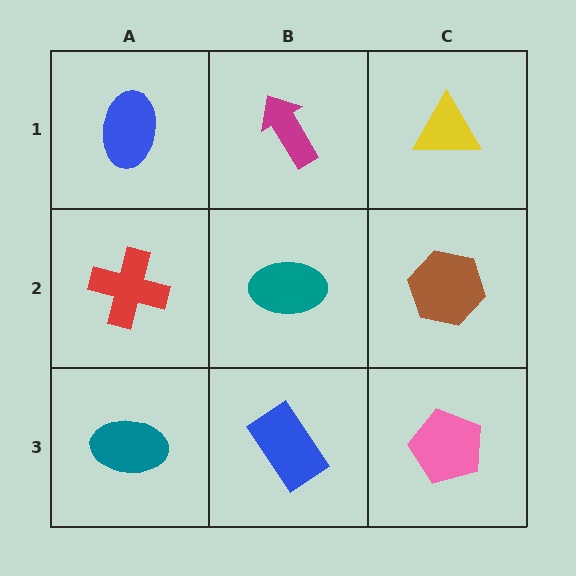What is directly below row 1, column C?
A brown hexagon.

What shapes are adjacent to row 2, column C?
A yellow triangle (row 1, column C), a pink pentagon (row 3, column C), a teal ellipse (row 2, column B).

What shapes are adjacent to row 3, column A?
A red cross (row 2, column A), a blue rectangle (row 3, column B).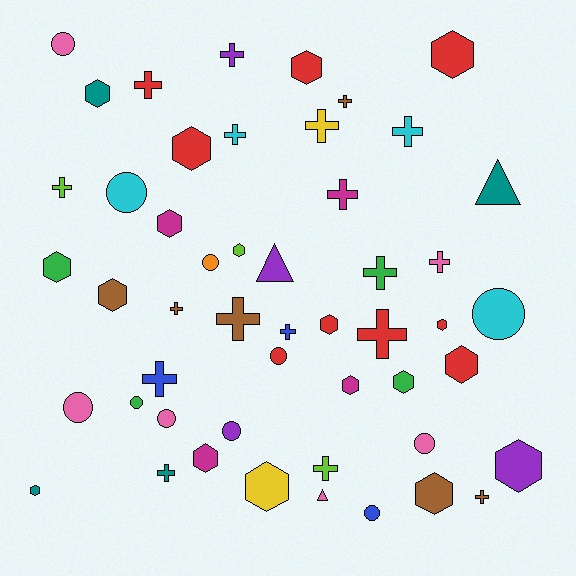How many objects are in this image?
There are 50 objects.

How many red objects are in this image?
There are 9 red objects.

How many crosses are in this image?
There are 18 crosses.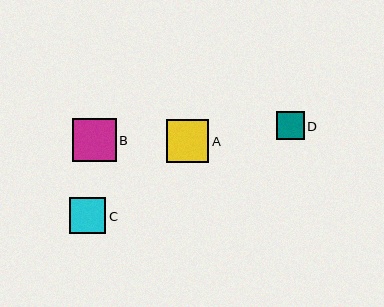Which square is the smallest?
Square D is the smallest with a size of approximately 28 pixels.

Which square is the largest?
Square B is the largest with a size of approximately 44 pixels.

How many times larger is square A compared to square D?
Square A is approximately 1.5 times the size of square D.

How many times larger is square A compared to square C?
Square A is approximately 1.2 times the size of square C.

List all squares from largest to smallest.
From largest to smallest: B, A, C, D.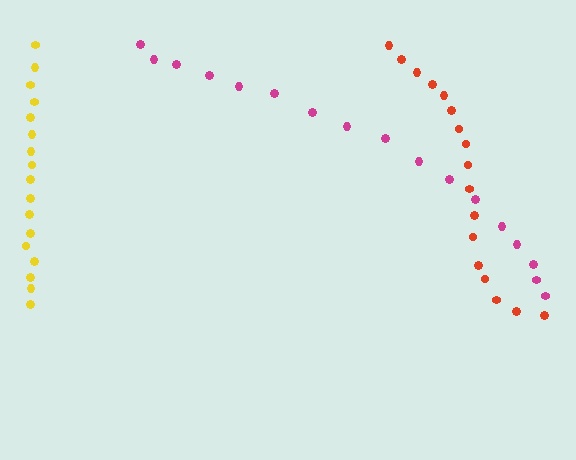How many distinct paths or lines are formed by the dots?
There are 3 distinct paths.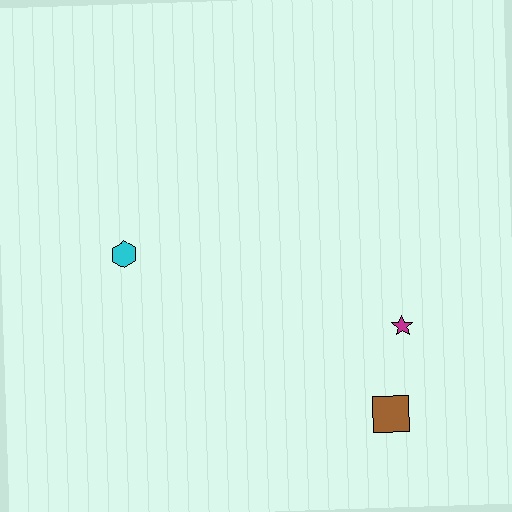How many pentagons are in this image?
There are no pentagons.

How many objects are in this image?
There are 3 objects.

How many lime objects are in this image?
There are no lime objects.